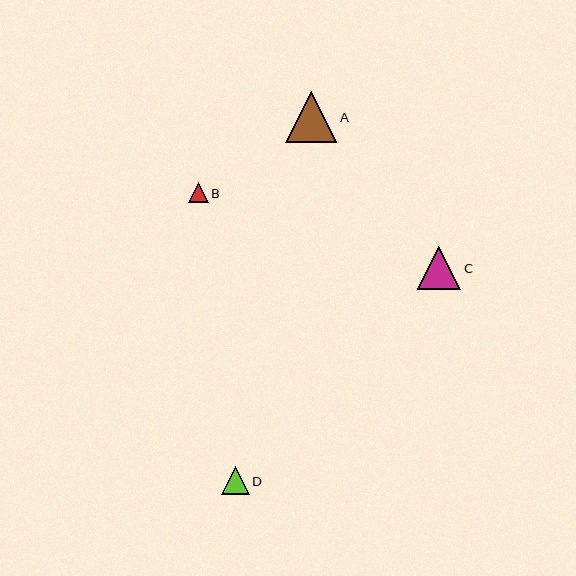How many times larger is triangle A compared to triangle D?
Triangle A is approximately 1.9 times the size of triangle D.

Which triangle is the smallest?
Triangle B is the smallest with a size of approximately 20 pixels.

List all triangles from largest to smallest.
From largest to smallest: A, C, D, B.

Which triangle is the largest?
Triangle A is the largest with a size of approximately 52 pixels.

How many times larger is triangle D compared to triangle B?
Triangle D is approximately 1.4 times the size of triangle B.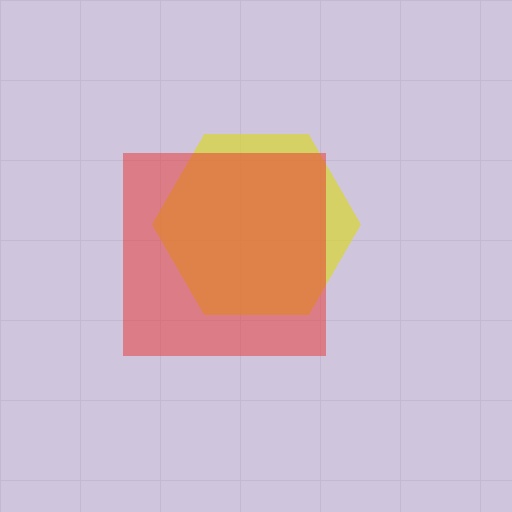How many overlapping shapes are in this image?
There are 2 overlapping shapes in the image.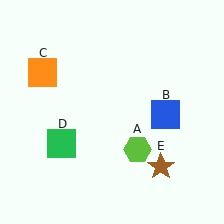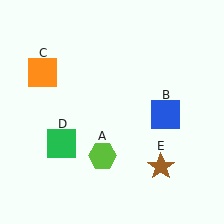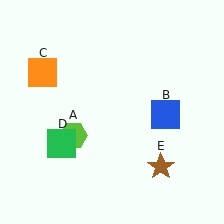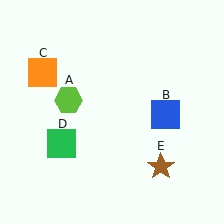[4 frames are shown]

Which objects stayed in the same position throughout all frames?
Blue square (object B) and orange square (object C) and green square (object D) and brown star (object E) remained stationary.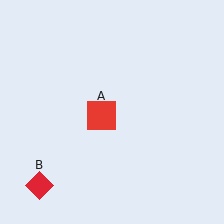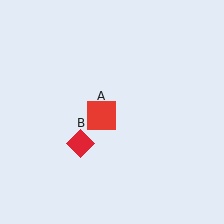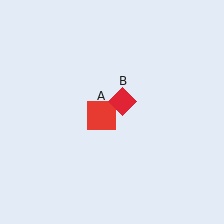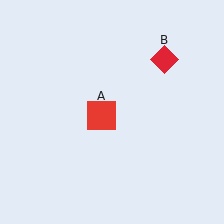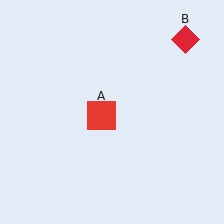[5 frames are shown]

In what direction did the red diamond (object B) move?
The red diamond (object B) moved up and to the right.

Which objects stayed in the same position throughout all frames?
Red square (object A) remained stationary.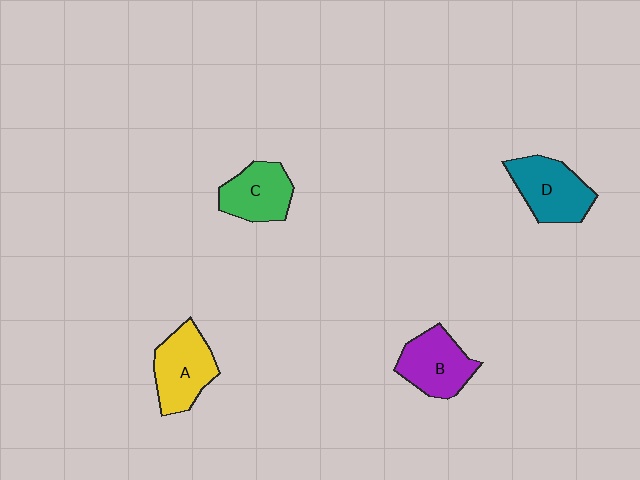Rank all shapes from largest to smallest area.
From largest to smallest: D (teal), A (yellow), B (purple), C (green).